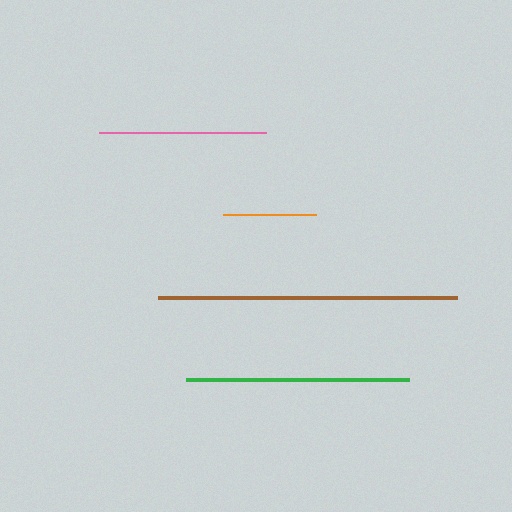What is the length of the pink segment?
The pink segment is approximately 167 pixels long.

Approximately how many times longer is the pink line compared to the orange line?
The pink line is approximately 1.8 times the length of the orange line.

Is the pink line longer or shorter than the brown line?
The brown line is longer than the pink line.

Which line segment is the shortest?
The orange line is the shortest at approximately 93 pixels.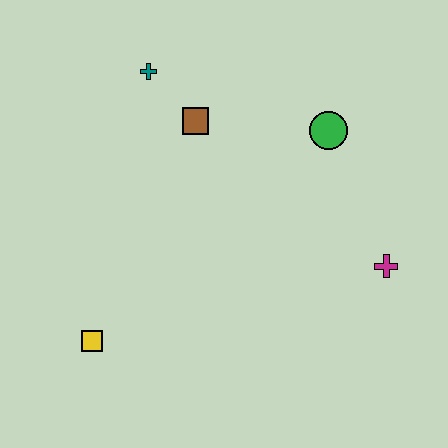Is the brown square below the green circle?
No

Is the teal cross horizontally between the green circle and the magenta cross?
No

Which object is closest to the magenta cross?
The green circle is closest to the magenta cross.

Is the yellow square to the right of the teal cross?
No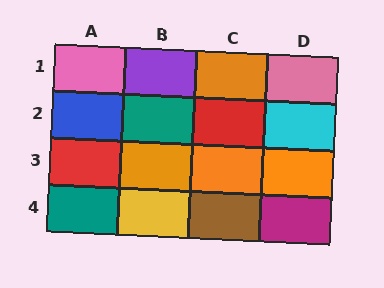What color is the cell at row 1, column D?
Pink.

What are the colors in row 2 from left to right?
Blue, teal, red, cyan.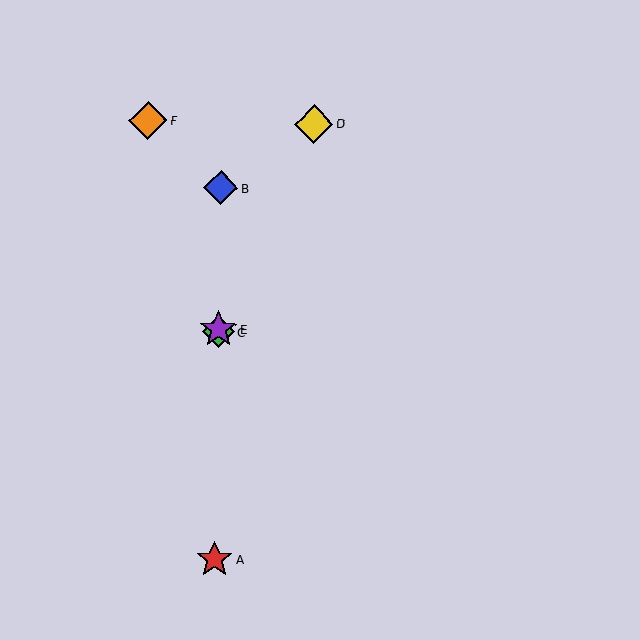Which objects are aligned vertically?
Objects A, B, C, E are aligned vertically.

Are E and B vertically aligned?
Yes, both are at x≈218.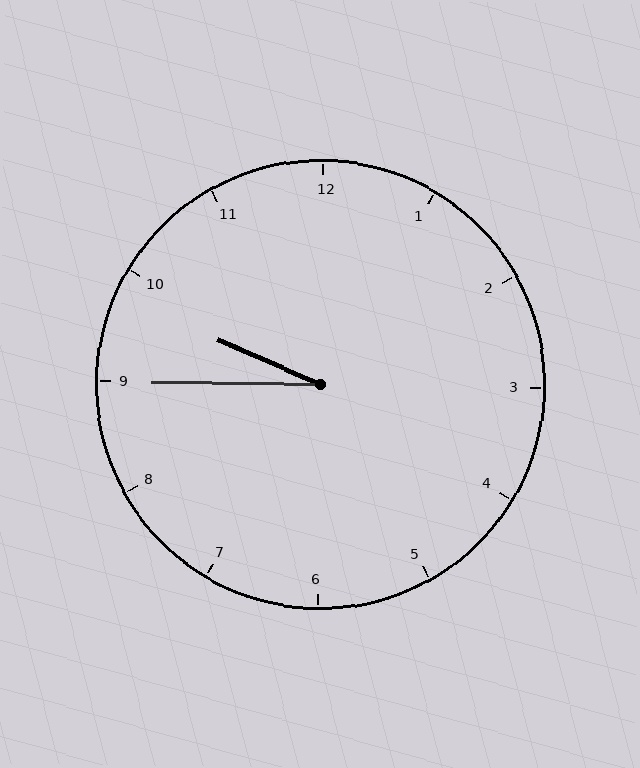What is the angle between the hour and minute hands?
Approximately 22 degrees.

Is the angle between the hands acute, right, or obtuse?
It is acute.